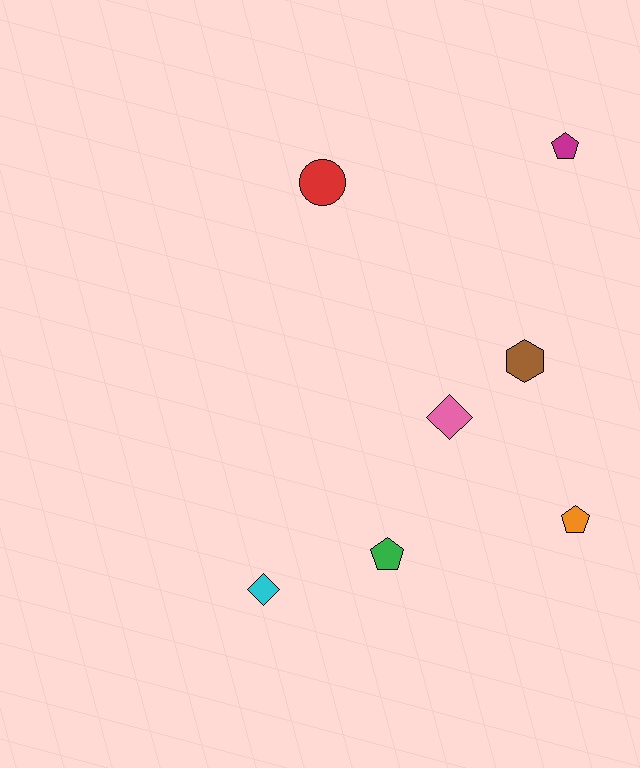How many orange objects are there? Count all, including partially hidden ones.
There is 1 orange object.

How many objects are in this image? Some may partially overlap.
There are 7 objects.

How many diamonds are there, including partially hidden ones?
There are 2 diamonds.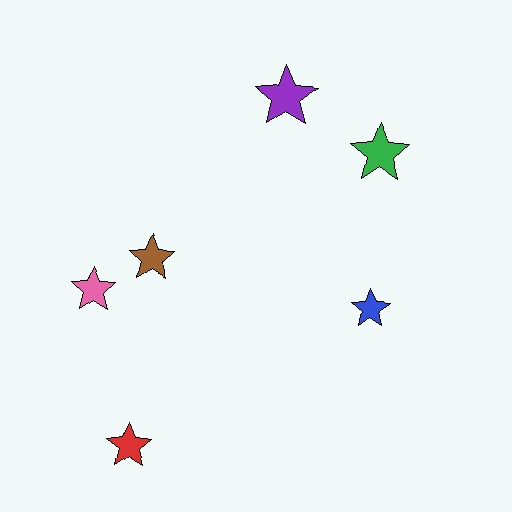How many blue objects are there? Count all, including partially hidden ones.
There is 1 blue object.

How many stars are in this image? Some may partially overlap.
There are 6 stars.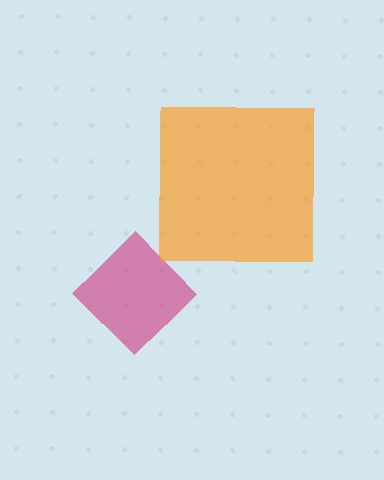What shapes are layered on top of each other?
The layered shapes are: a magenta diamond, an orange square.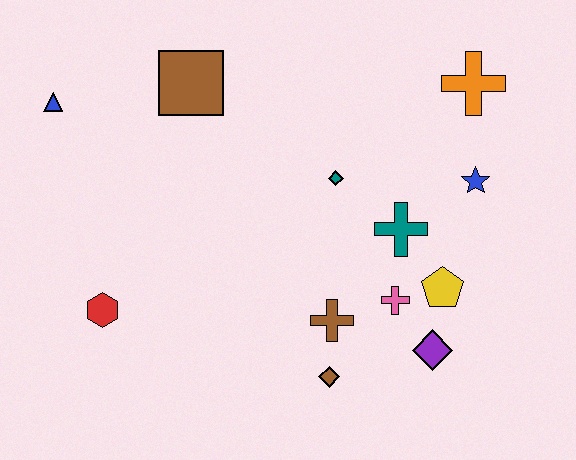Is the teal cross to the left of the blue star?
Yes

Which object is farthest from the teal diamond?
The blue triangle is farthest from the teal diamond.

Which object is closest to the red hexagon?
The blue triangle is closest to the red hexagon.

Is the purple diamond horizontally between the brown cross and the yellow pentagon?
Yes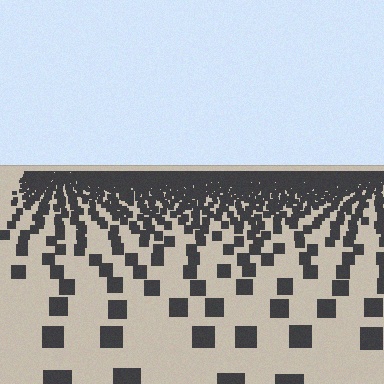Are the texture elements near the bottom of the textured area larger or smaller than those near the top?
Larger. Near the bottom, elements are closer to the viewer and appear at a bigger on-screen size.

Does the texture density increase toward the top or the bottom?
Density increases toward the top.